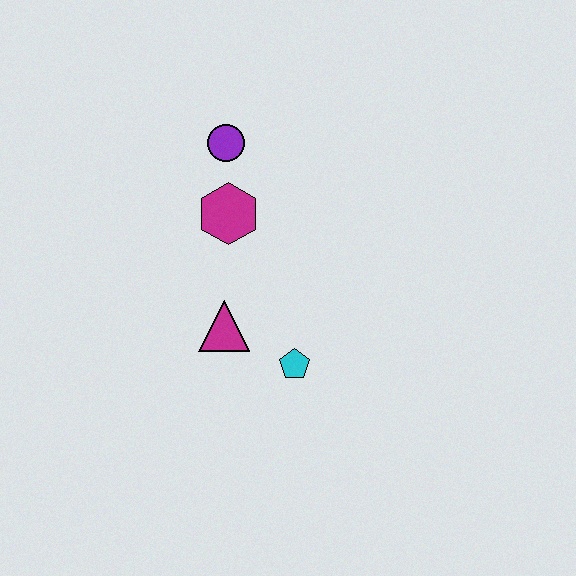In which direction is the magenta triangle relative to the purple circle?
The magenta triangle is below the purple circle.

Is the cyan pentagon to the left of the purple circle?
No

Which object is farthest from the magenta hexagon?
The cyan pentagon is farthest from the magenta hexagon.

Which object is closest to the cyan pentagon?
The magenta triangle is closest to the cyan pentagon.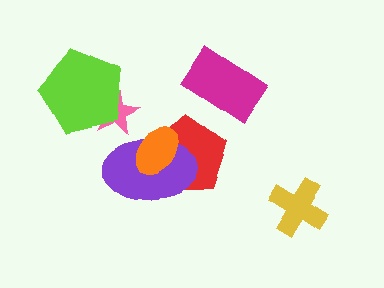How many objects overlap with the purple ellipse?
2 objects overlap with the purple ellipse.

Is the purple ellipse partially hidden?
Yes, it is partially covered by another shape.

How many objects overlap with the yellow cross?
0 objects overlap with the yellow cross.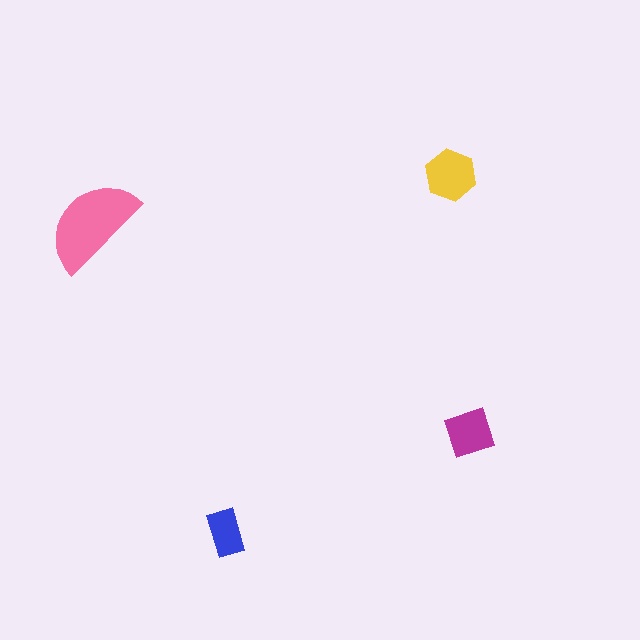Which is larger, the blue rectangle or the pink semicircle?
The pink semicircle.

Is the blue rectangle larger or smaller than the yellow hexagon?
Smaller.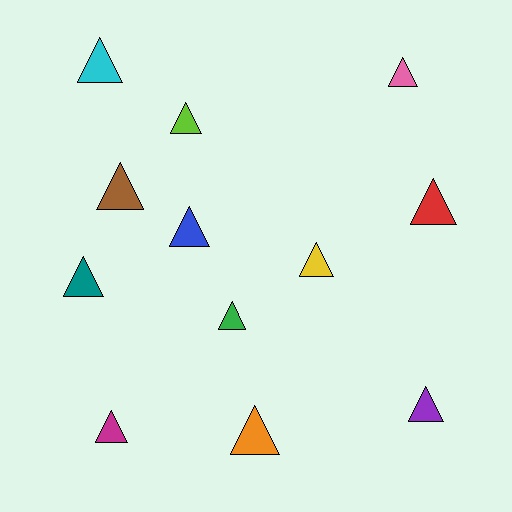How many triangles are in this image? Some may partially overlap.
There are 12 triangles.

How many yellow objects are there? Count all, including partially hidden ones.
There is 1 yellow object.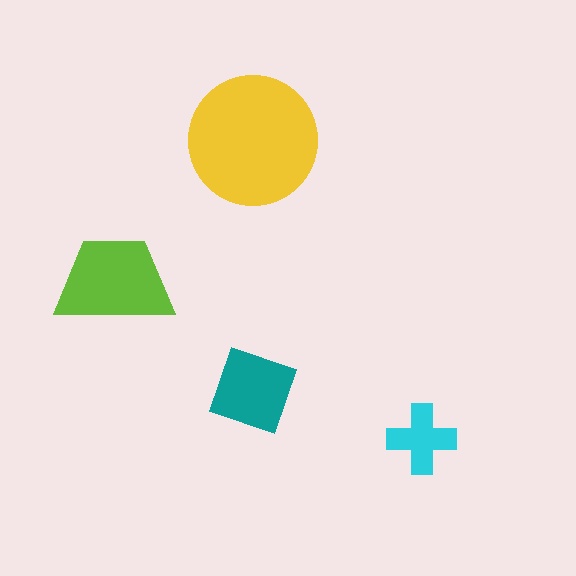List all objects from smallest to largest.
The cyan cross, the teal diamond, the lime trapezoid, the yellow circle.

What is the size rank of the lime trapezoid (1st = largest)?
2nd.